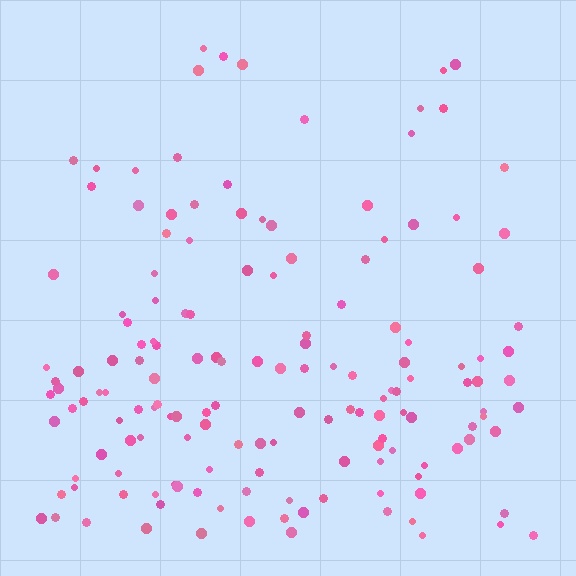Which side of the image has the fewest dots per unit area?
The top.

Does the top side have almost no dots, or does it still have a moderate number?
Still a moderate number, just noticeably fewer than the bottom.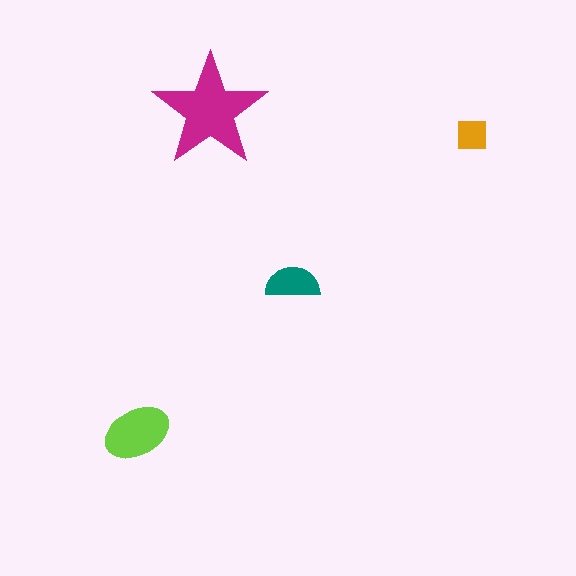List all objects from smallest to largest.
The orange square, the teal semicircle, the lime ellipse, the magenta star.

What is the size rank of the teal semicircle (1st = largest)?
3rd.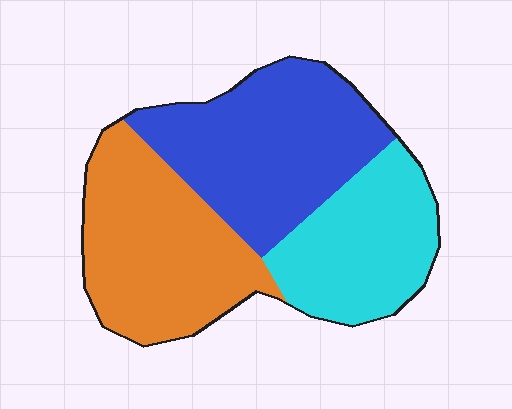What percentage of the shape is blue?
Blue covers 38% of the shape.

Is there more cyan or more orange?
Orange.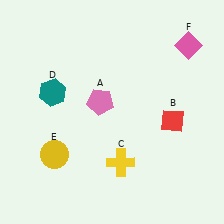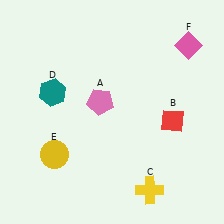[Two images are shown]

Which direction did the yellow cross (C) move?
The yellow cross (C) moved right.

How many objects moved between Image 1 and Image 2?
1 object moved between the two images.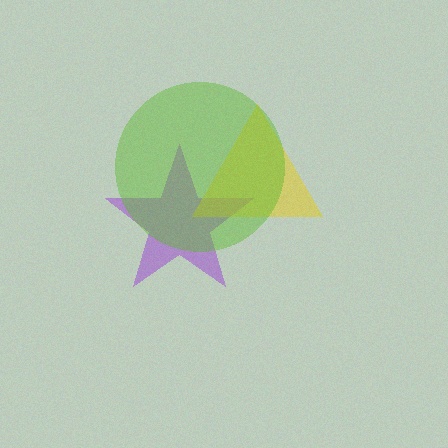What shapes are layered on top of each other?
The layered shapes are: a purple star, a yellow triangle, a lime circle.